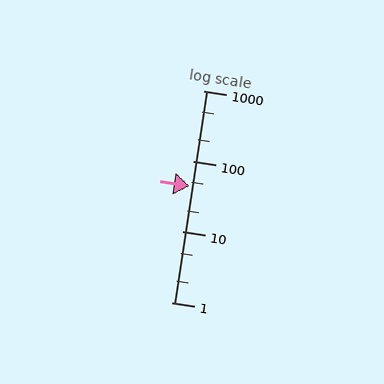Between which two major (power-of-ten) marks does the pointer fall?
The pointer is between 10 and 100.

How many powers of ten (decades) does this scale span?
The scale spans 3 decades, from 1 to 1000.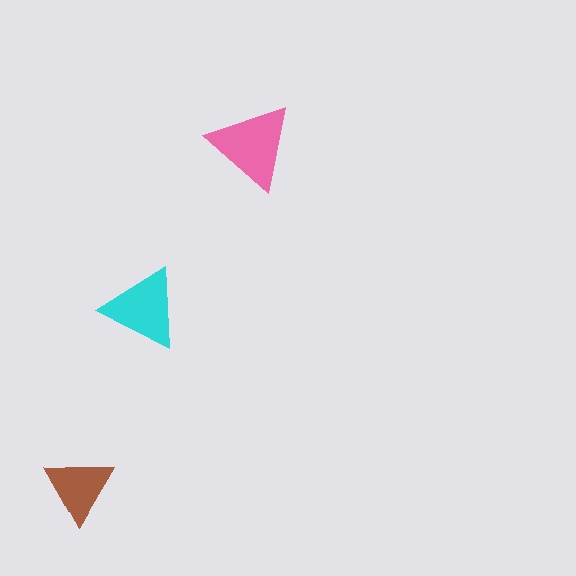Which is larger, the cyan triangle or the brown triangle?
The cyan one.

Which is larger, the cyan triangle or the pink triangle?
The pink one.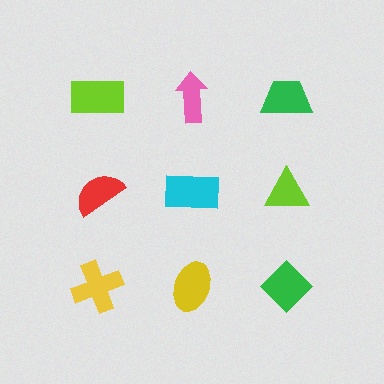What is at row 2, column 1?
A red semicircle.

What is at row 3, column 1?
A yellow cross.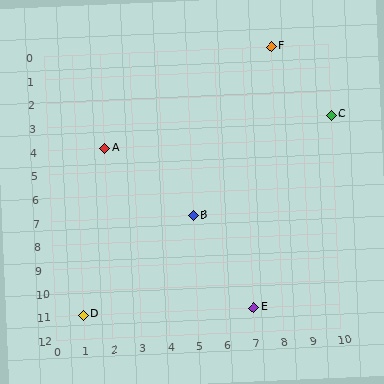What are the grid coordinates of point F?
Point F is at grid coordinates (8, 0).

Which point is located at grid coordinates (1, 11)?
Point D is at (1, 11).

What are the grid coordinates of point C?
Point C is at grid coordinates (10, 3).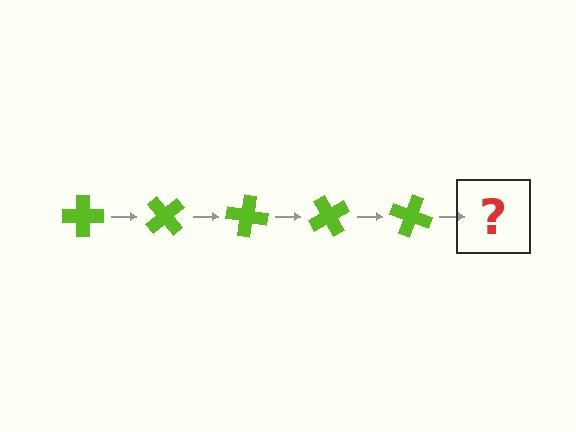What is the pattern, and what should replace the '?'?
The pattern is that the cross rotates 50 degrees each step. The '?' should be a lime cross rotated 250 degrees.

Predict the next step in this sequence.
The next step is a lime cross rotated 250 degrees.